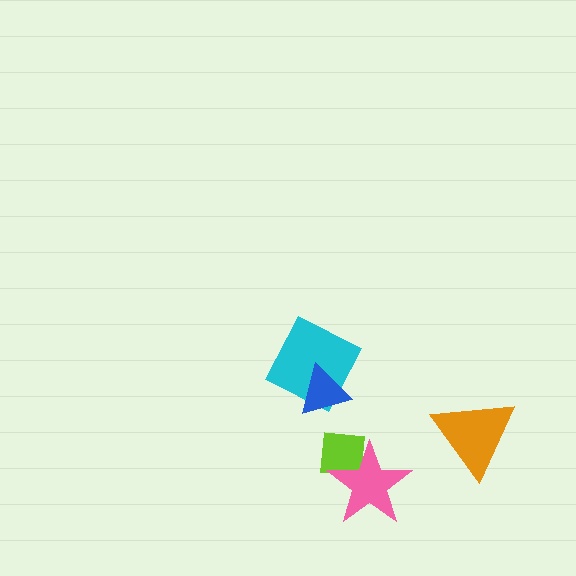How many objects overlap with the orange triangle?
0 objects overlap with the orange triangle.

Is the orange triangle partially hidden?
No, no other shape covers it.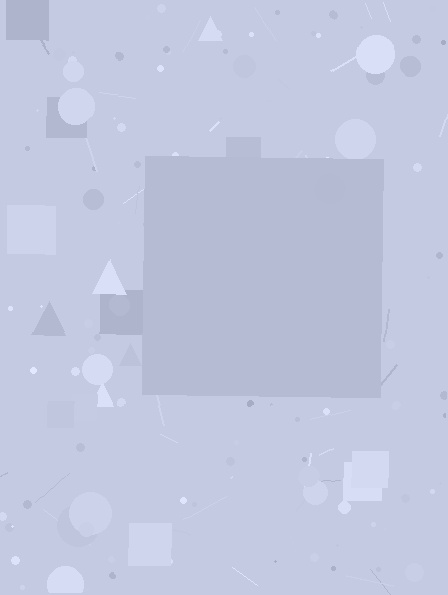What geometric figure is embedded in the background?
A square is embedded in the background.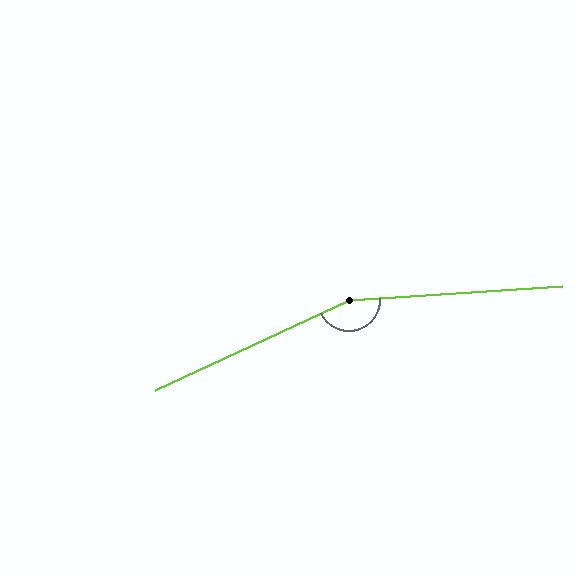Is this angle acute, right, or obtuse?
It is obtuse.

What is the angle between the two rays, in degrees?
Approximately 159 degrees.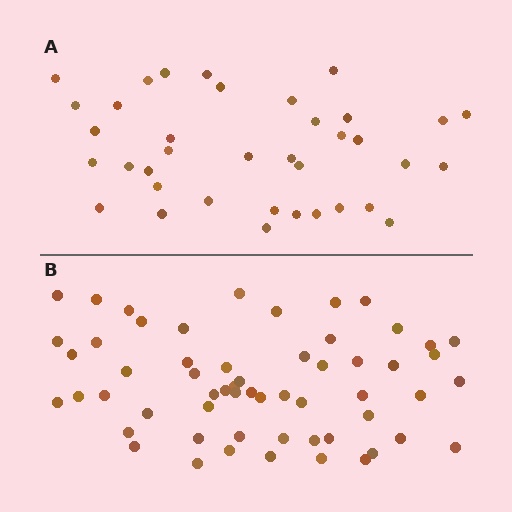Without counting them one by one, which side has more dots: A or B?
Region B (the bottom region) has more dots.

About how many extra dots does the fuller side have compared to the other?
Region B has approximately 20 more dots than region A.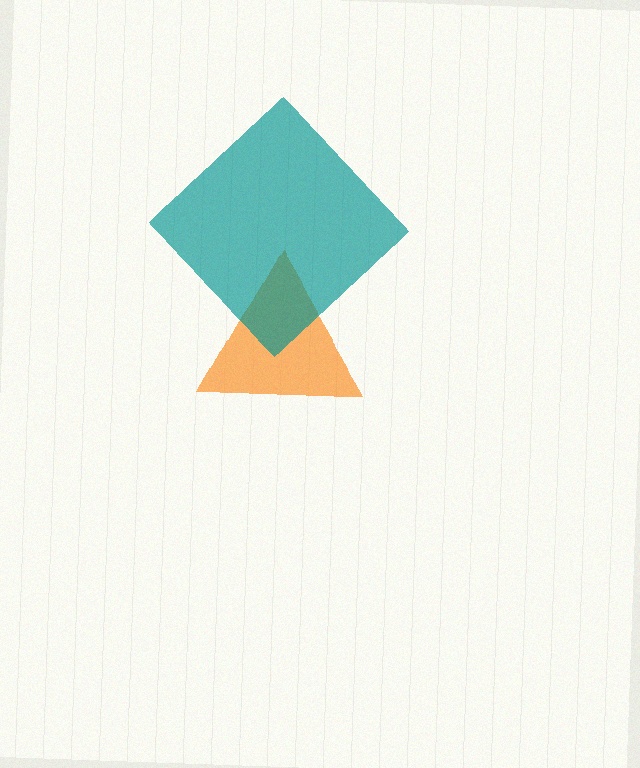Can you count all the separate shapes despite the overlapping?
Yes, there are 2 separate shapes.